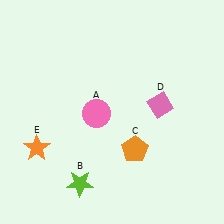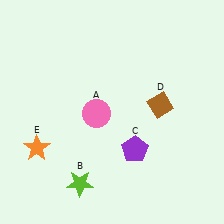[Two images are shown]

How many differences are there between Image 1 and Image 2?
There are 2 differences between the two images.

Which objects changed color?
C changed from orange to purple. D changed from pink to brown.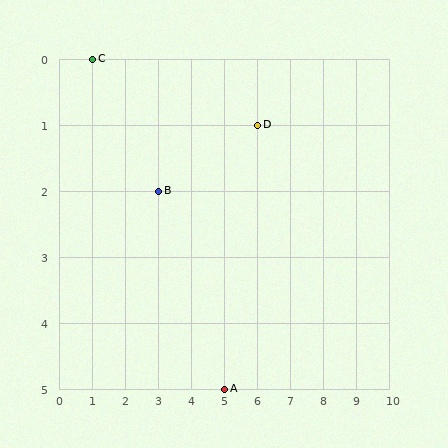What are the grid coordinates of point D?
Point D is at grid coordinates (6, 1).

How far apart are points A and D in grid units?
Points A and D are 1 column and 4 rows apart (about 4.1 grid units diagonally).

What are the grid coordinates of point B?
Point B is at grid coordinates (3, 2).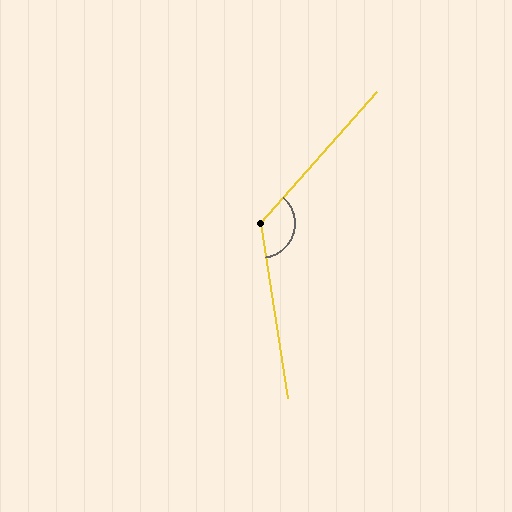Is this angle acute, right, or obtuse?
It is obtuse.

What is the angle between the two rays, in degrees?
Approximately 130 degrees.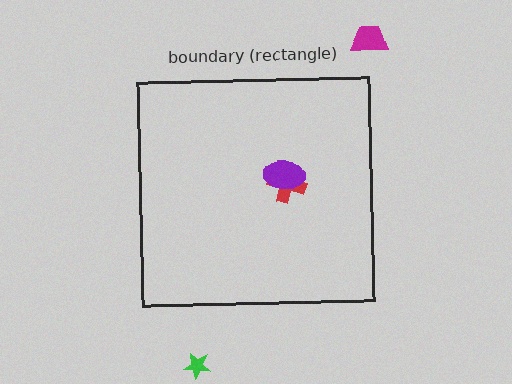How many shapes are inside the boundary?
2 inside, 2 outside.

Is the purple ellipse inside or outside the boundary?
Inside.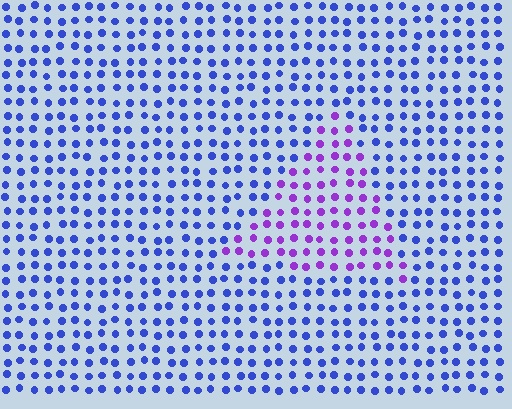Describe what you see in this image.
The image is filled with small blue elements in a uniform arrangement. A triangle-shaped region is visible where the elements are tinted to a slightly different hue, forming a subtle color boundary.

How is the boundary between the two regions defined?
The boundary is defined purely by a slight shift in hue (about 48 degrees). Spacing, size, and orientation are identical on both sides.